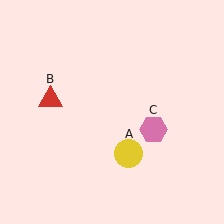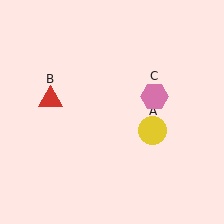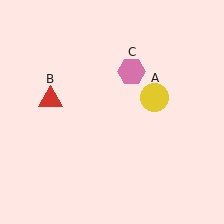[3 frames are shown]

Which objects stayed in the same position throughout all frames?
Red triangle (object B) remained stationary.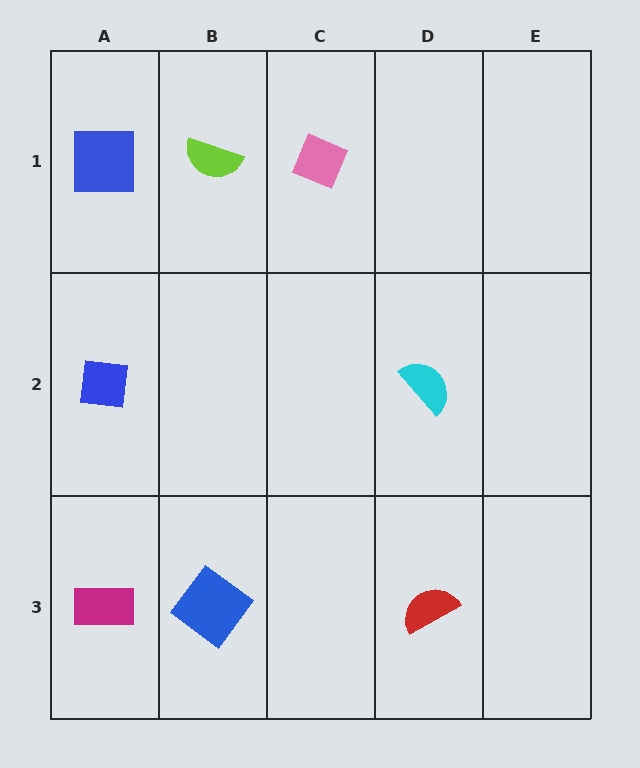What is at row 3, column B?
A blue diamond.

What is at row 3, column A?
A magenta rectangle.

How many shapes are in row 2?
2 shapes.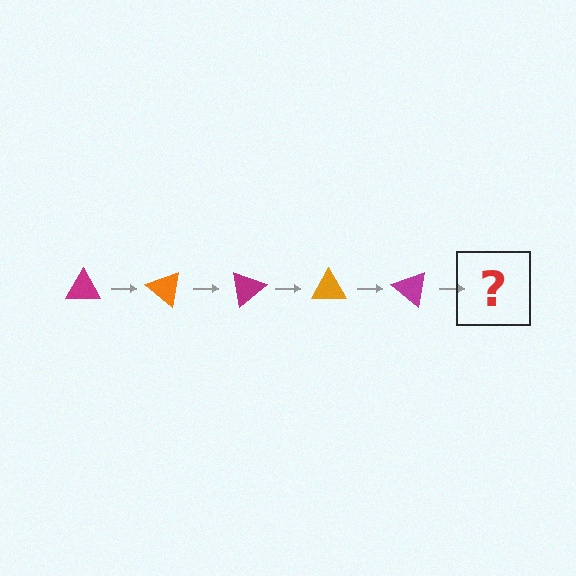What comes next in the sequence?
The next element should be an orange triangle, rotated 200 degrees from the start.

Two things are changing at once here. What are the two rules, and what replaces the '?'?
The two rules are that it rotates 40 degrees each step and the color cycles through magenta and orange. The '?' should be an orange triangle, rotated 200 degrees from the start.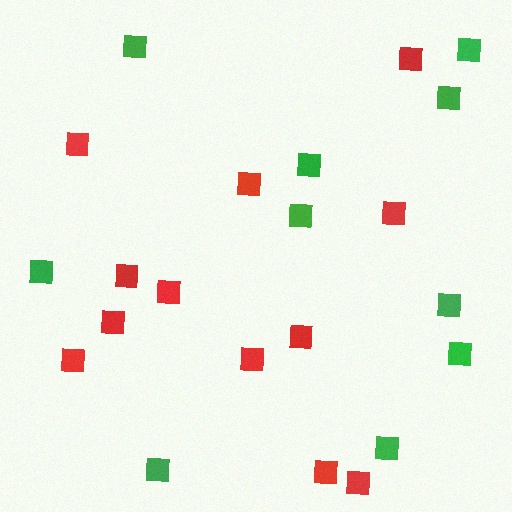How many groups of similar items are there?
There are 2 groups: one group of red squares (12) and one group of green squares (10).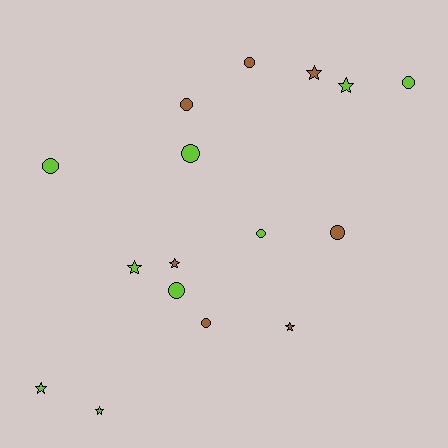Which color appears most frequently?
Lime, with 9 objects.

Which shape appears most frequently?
Circle, with 9 objects.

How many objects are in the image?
There are 16 objects.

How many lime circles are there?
There are 5 lime circles.